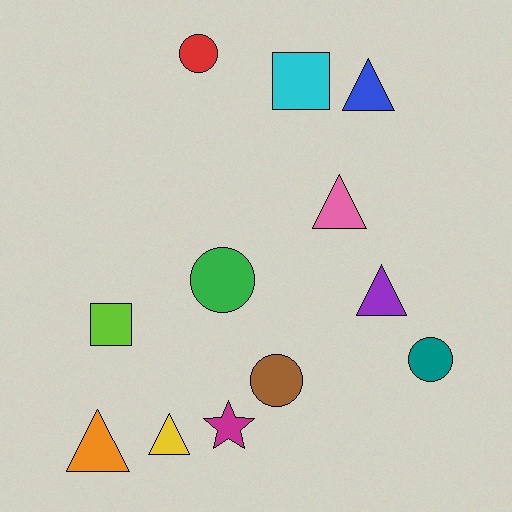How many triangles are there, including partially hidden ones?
There are 5 triangles.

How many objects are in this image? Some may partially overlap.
There are 12 objects.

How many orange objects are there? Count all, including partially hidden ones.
There is 1 orange object.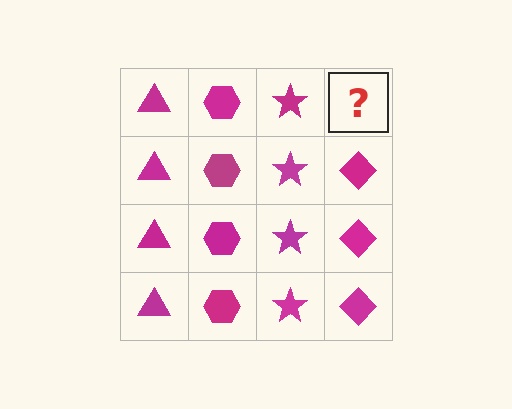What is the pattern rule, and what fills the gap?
The rule is that each column has a consistent shape. The gap should be filled with a magenta diamond.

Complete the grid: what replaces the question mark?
The question mark should be replaced with a magenta diamond.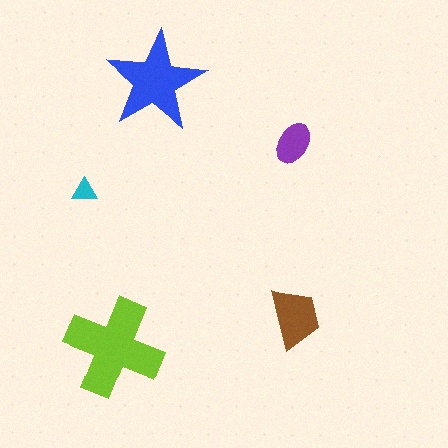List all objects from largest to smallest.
The lime cross, the blue star, the brown trapezoid, the purple ellipse, the cyan triangle.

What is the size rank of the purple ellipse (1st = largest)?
4th.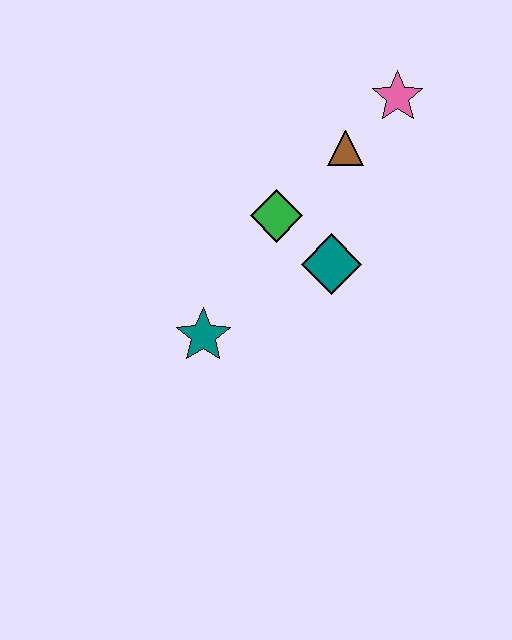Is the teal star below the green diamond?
Yes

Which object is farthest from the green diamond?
The pink star is farthest from the green diamond.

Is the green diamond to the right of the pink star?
No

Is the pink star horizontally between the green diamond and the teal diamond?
No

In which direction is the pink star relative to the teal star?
The pink star is above the teal star.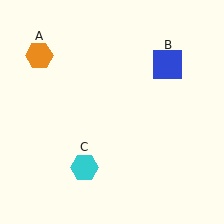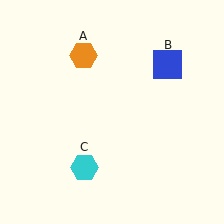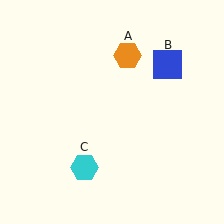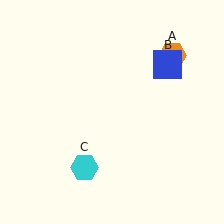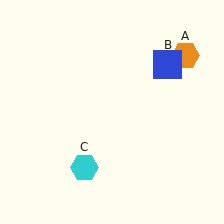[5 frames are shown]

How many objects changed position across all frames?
1 object changed position: orange hexagon (object A).